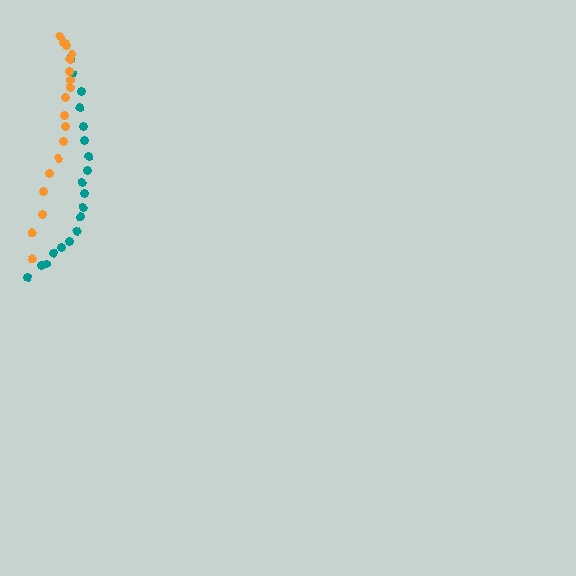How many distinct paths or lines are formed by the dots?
There are 2 distinct paths.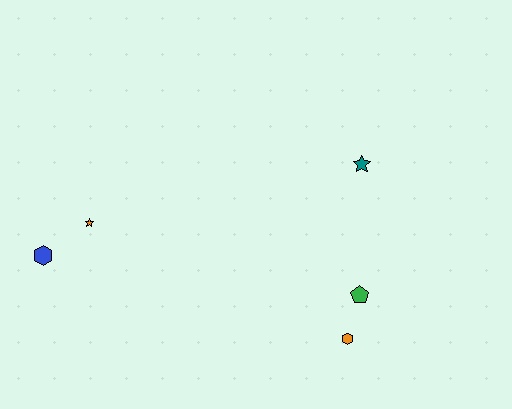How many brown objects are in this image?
There are no brown objects.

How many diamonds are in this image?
There are no diamonds.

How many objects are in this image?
There are 5 objects.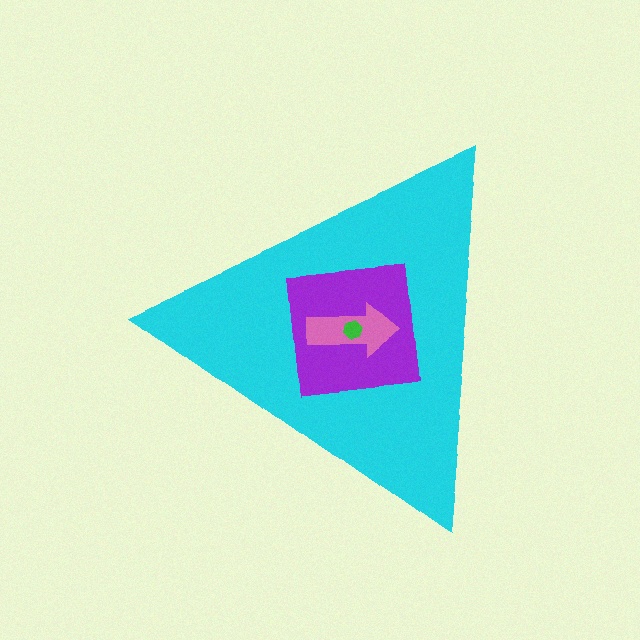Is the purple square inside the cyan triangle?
Yes.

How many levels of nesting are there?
4.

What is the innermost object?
The green hexagon.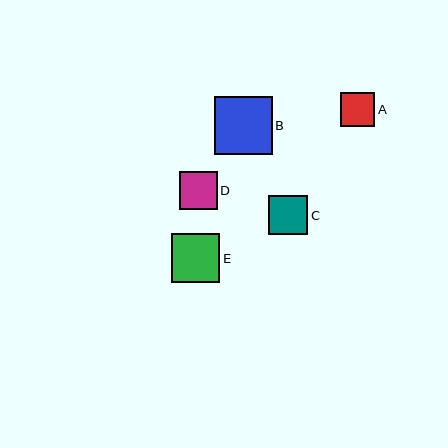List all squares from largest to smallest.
From largest to smallest: B, E, C, D, A.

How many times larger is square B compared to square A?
Square B is approximately 1.7 times the size of square A.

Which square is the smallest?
Square A is the smallest with a size of approximately 34 pixels.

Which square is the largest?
Square B is the largest with a size of approximately 58 pixels.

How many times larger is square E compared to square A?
Square E is approximately 1.4 times the size of square A.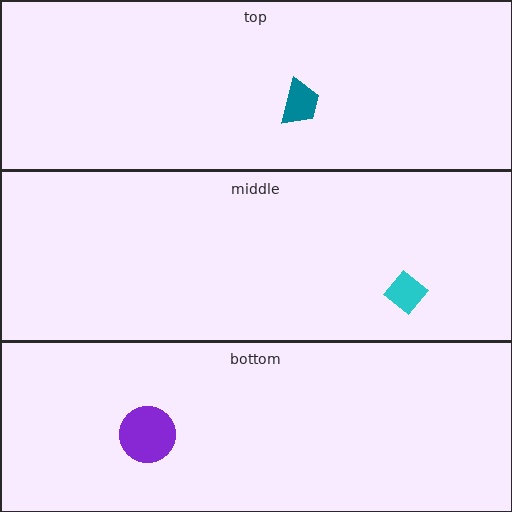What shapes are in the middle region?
The cyan diamond.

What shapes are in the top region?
The teal trapezoid.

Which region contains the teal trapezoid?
The top region.